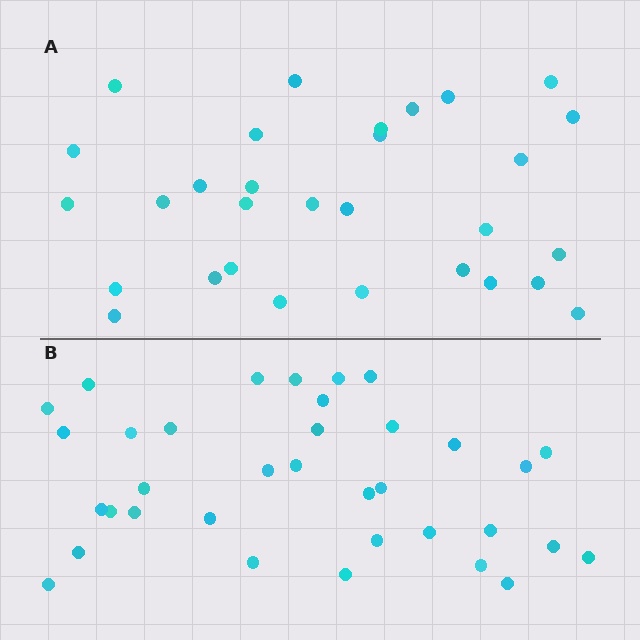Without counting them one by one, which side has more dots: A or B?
Region B (the bottom region) has more dots.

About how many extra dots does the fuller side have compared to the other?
Region B has about 5 more dots than region A.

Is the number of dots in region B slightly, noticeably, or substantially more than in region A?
Region B has only slightly more — the two regions are fairly close. The ratio is roughly 1.2 to 1.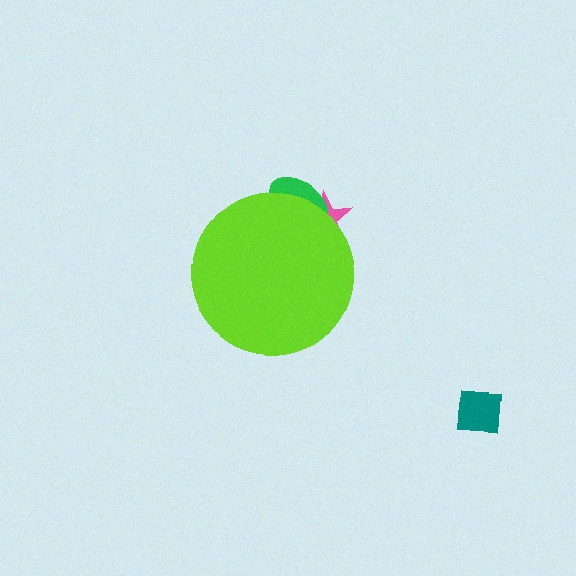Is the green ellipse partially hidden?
Yes, the green ellipse is partially hidden behind the lime circle.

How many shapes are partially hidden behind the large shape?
2 shapes are partially hidden.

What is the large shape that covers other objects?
A lime circle.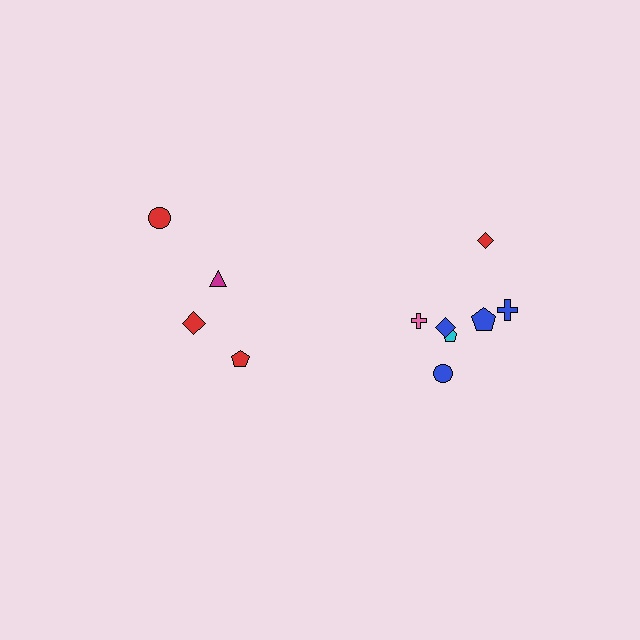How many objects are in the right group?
There are 7 objects.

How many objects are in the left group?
There are 4 objects.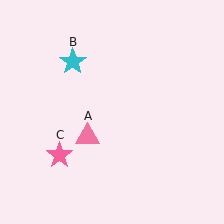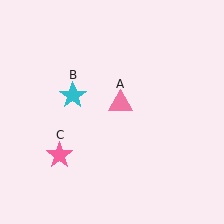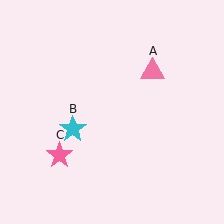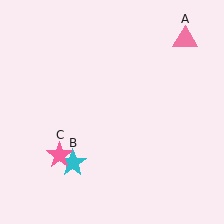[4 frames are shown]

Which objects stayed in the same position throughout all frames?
Pink star (object C) remained stationary.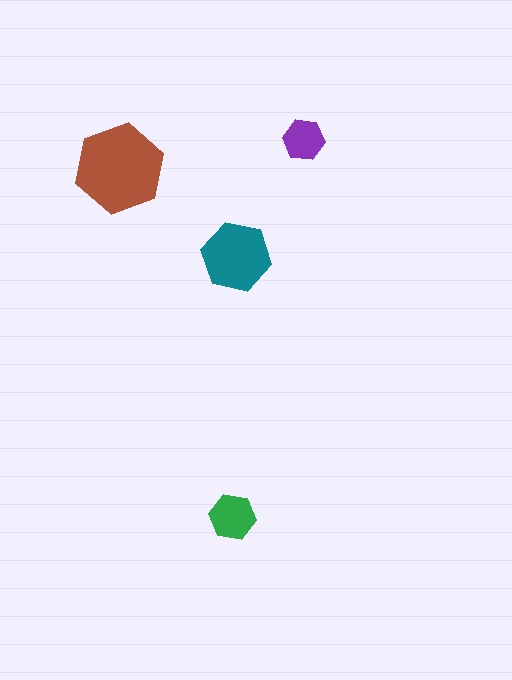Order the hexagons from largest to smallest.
the brown one, the teal one, the green one, the purple one.